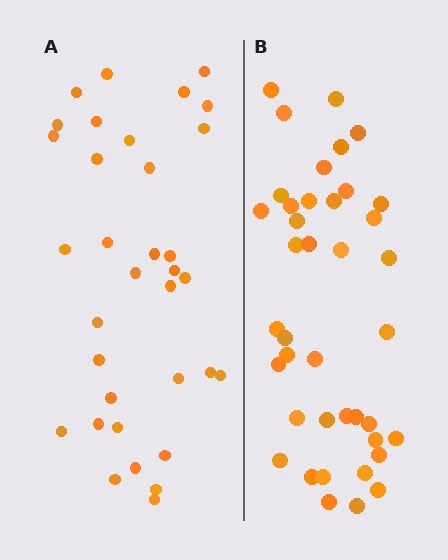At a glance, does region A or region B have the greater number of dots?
Region B (the right region) has more dots.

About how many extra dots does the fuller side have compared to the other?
Region B has about 6 more dots than region A.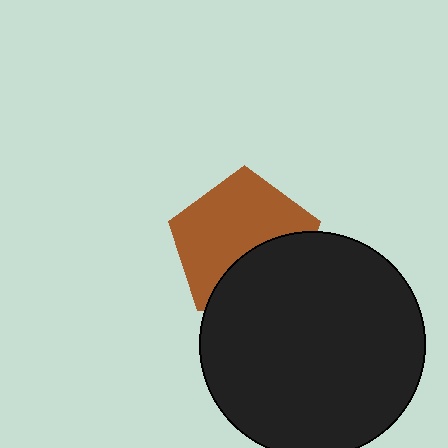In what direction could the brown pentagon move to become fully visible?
The brown pentagon could move up. That would shift it out from behind the black circle entirely.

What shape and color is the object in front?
The object in front is a black circle.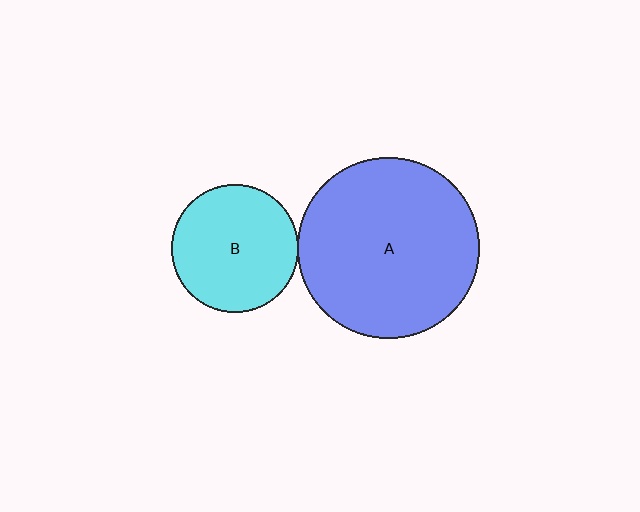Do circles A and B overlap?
Yes.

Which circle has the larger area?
Circle A (blue).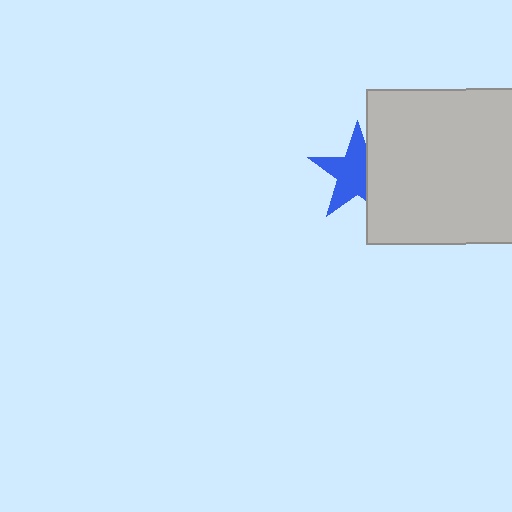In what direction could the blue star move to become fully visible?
The blue star could move left. That would shift it out from behind the light gray square entirely.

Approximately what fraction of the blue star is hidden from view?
Roughly 34% of the blue star is hidden behind the light gray square.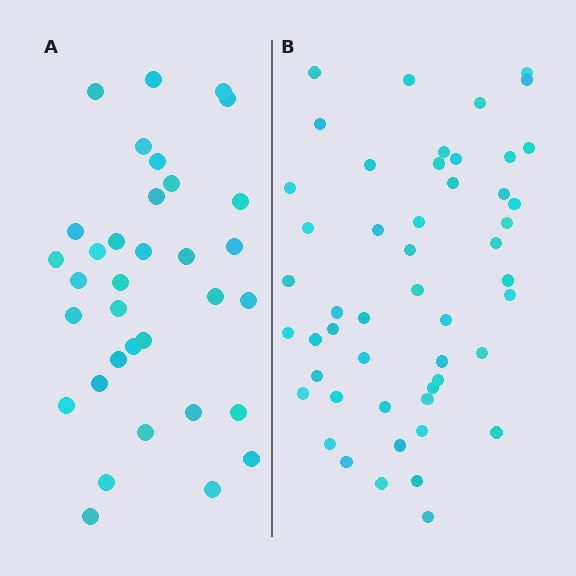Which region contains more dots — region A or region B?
Region B (the right region) has more dots.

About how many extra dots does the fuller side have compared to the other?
Region B has approximately 15 more dots than region A.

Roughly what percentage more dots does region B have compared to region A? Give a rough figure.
About 45% more.